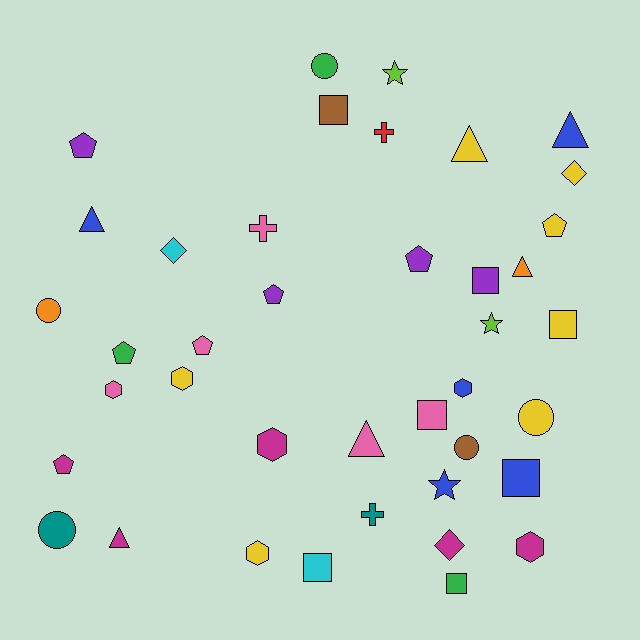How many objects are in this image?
There are 40 objects.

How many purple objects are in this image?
There are 4 purple objects.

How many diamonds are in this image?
There are 3 diamonds.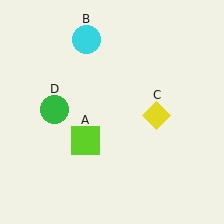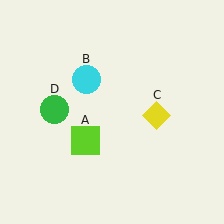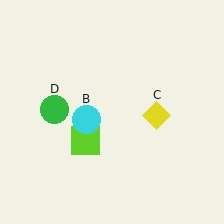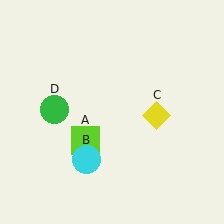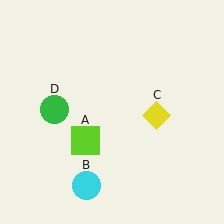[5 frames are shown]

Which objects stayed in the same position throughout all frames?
Lime square (object A) and yellow diamond (object C) and green circle (object D) remained stationary.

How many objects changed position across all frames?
1 object changed position: cyan circle (object B).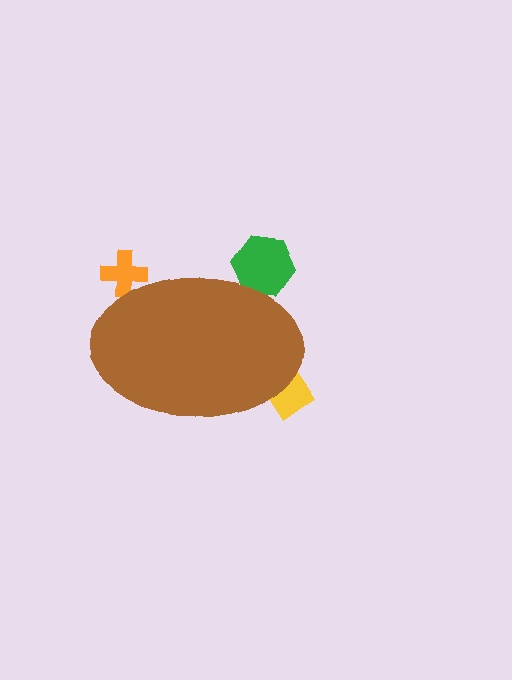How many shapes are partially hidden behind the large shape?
3 shapes are partially hidden.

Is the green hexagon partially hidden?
Yes, the green hexagon is partially hidden behind the brown ellipse.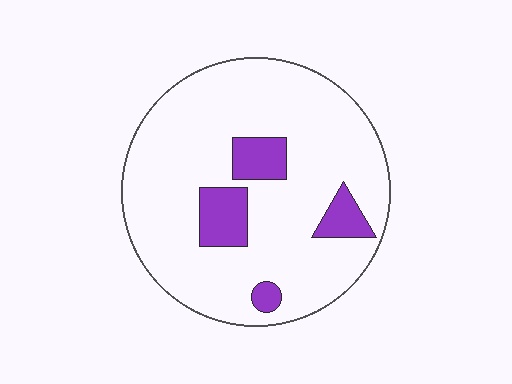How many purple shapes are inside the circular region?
4.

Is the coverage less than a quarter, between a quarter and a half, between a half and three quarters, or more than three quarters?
Less than a quarter.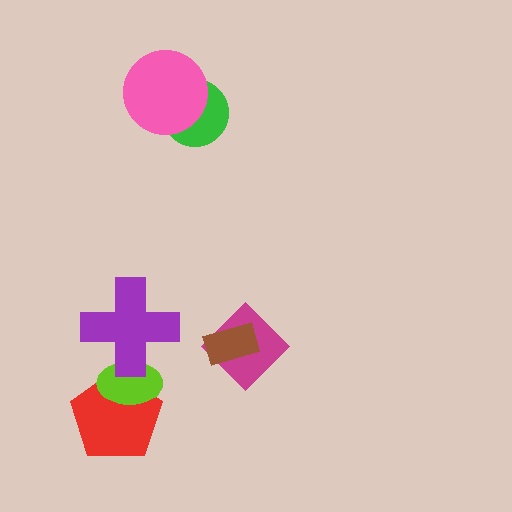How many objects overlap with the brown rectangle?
1 object overlaps with the brown rectangle.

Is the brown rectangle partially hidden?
No, no other shape covers it.